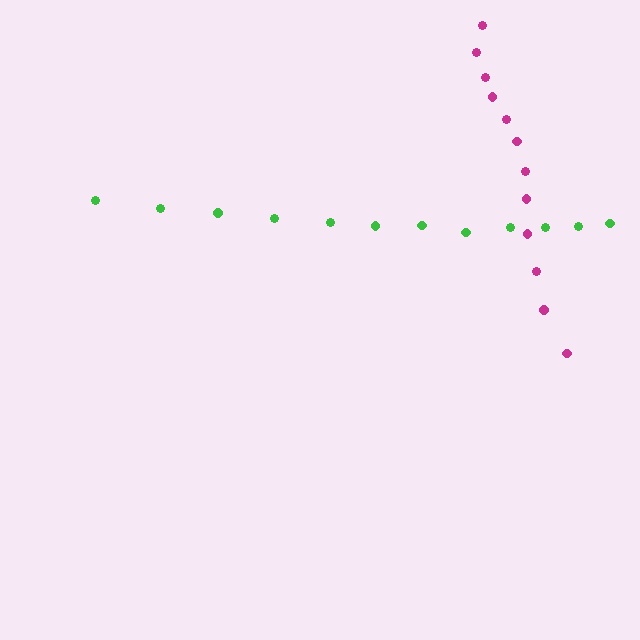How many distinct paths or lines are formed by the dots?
There are 2 distinct paths.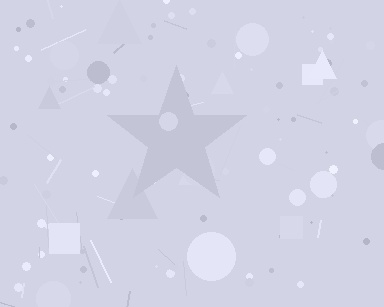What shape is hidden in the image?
A star is hidden in the image.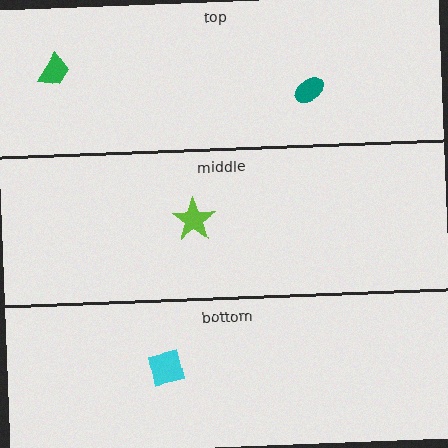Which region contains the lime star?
The middle region.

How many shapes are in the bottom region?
1.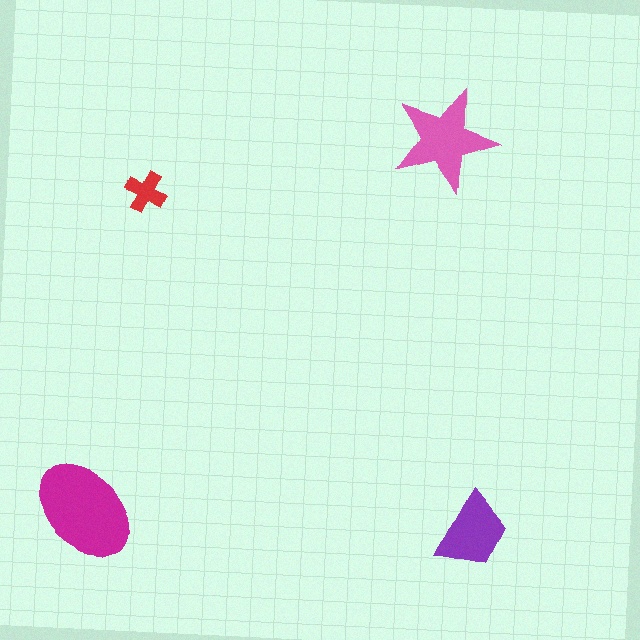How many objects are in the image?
There are 4 objects in the image.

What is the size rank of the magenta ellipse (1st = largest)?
1st.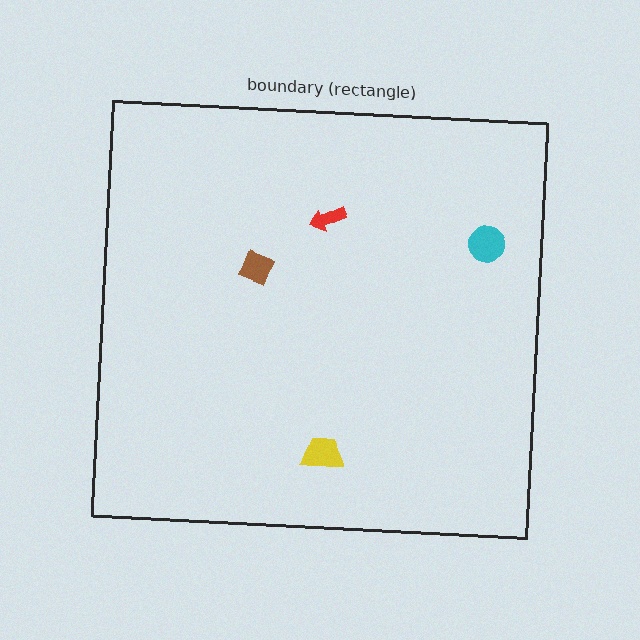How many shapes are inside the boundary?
4 inside, 0 outside.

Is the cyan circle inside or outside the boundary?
Inside.